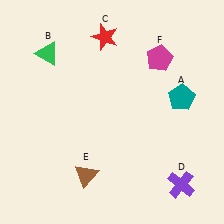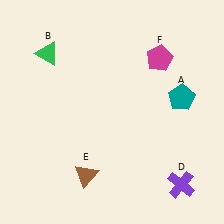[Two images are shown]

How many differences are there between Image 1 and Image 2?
There is 1 difference between the two images.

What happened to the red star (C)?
The red star (C) was removed in Image 2. It was in the top-left area of Image 1.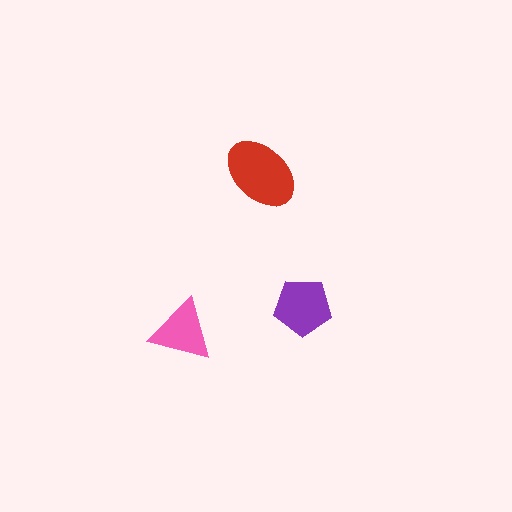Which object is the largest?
The red ellipse.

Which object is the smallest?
The pink triangle.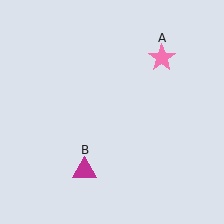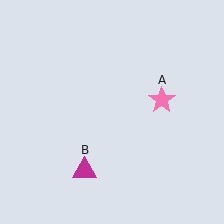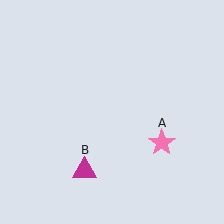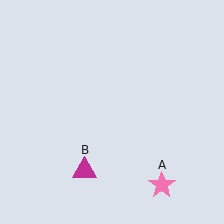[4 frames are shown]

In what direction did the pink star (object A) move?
The pink star (object A) moved down.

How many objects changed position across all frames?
1 object changed position: pink star (object A).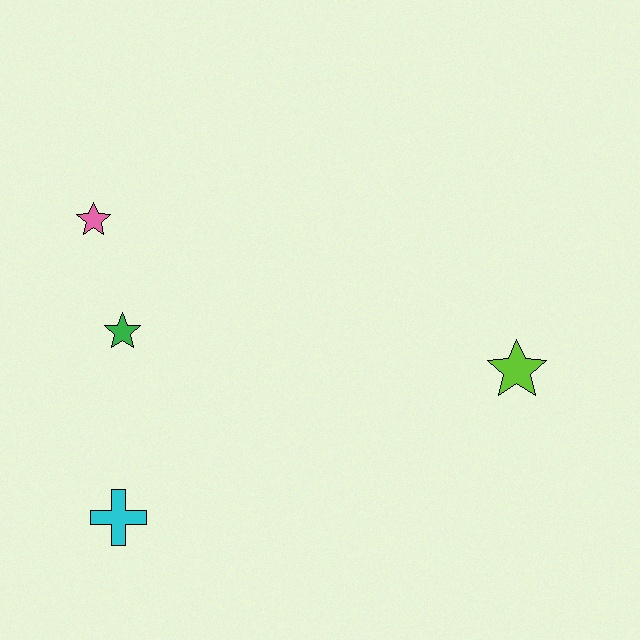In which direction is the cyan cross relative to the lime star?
The cyan cross is to the left of the lime star.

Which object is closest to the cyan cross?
The green star is closest to the cyan cross.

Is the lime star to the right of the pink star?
Yes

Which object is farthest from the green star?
The lime star is farthest from the green star.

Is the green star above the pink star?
No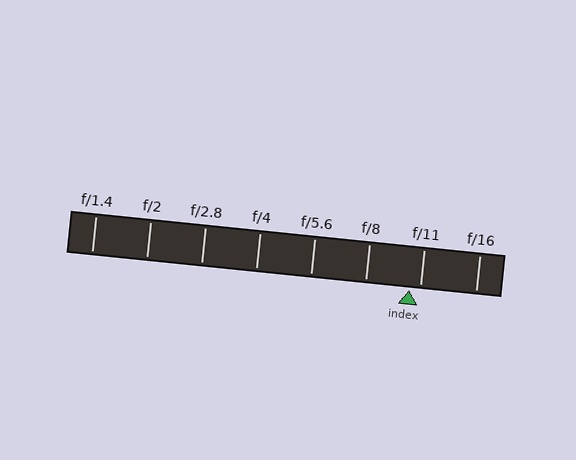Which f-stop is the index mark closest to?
The index mark is closest to f/11.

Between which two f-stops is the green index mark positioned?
The index mark is between f/8 and f/11.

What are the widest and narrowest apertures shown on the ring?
The widest aperture shown is f/1.4 and the narrowest is f/16.